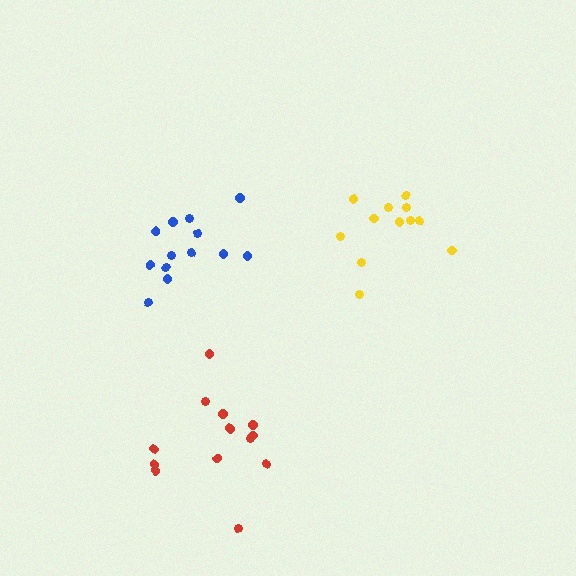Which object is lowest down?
The red cluster is bottommost.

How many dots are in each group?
Group 1: 12 dots, Group 2: 13 dots, Group 3: 13 dots (38 total).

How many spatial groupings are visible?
There are 3 spatial groupings.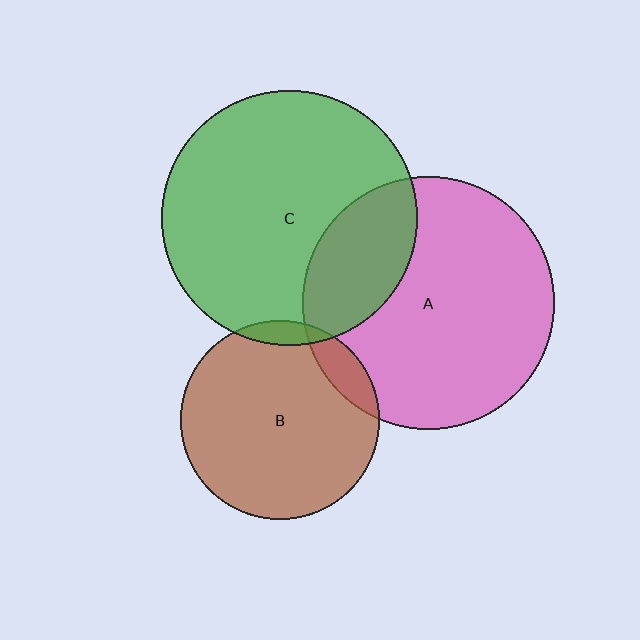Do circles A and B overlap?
Yes.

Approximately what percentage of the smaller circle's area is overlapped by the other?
Approximately 10%.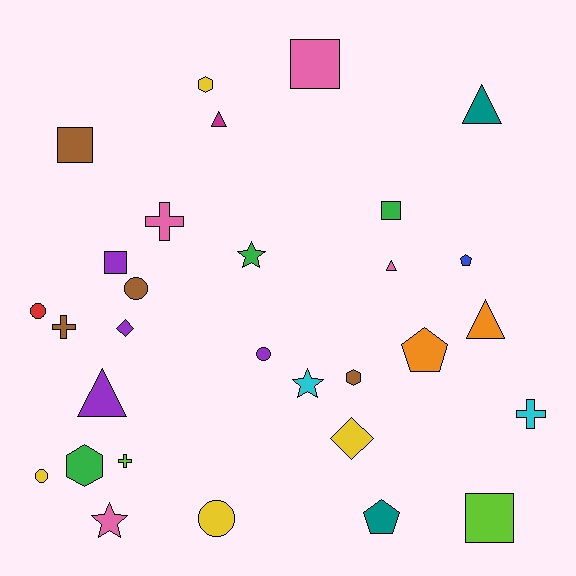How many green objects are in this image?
There are 3 green objects.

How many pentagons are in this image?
There are 3 pentagons.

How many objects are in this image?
There are 30 objects.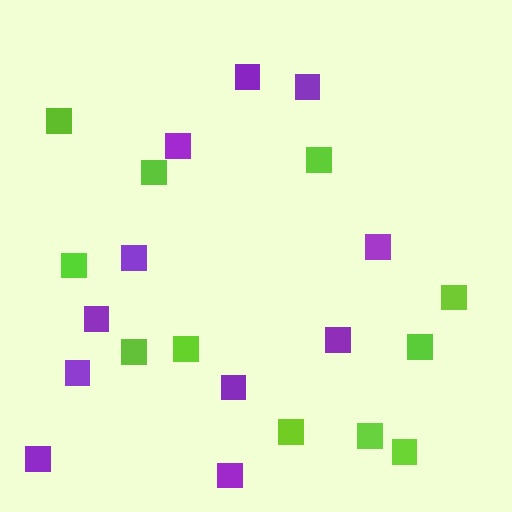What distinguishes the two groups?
There are 2 groups: one group of lime squares (11) and one group of purple squares (11).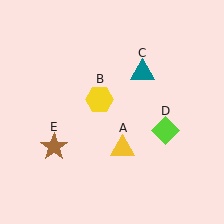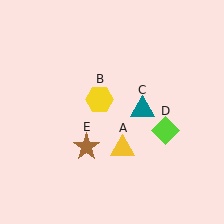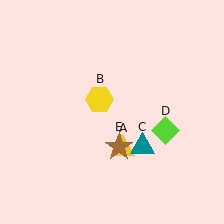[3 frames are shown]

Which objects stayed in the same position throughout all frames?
Yellow triangle (object A) and yellow hexagon (object B) and lime diamond (object D) remained stationary.